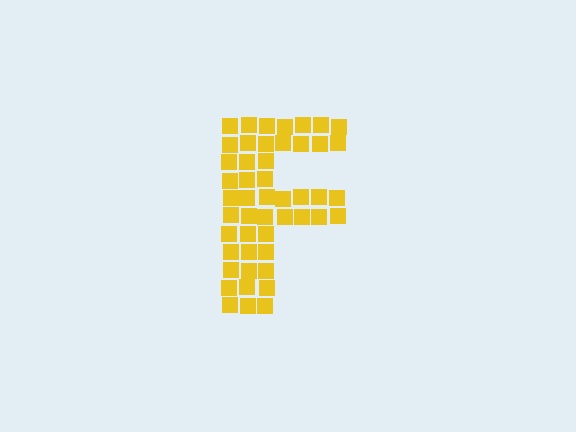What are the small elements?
The small elements are squares.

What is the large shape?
The large shape is the letter F.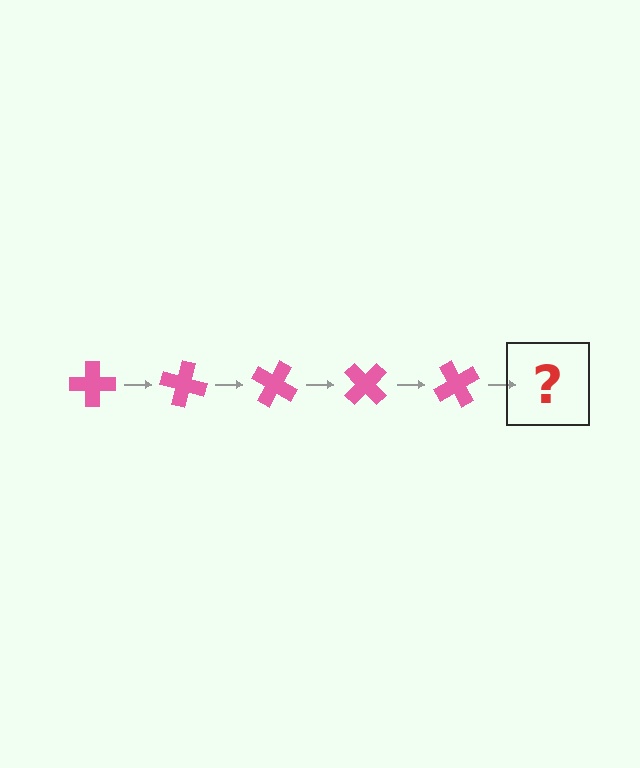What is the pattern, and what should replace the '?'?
The pattern is that the cross rotates 15 degrees each step. The '?' should be a pink cross rotated 75 degrees.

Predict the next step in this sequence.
The next step is a pink cross rotated 75 degrees.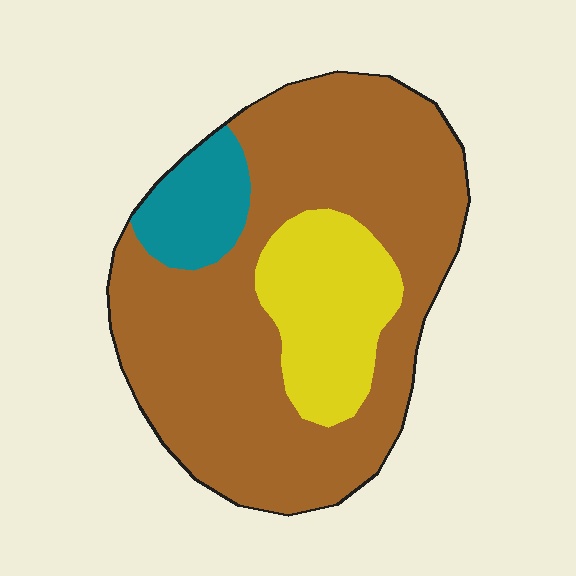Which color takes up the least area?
Teal, at roughly 10%.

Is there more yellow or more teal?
Yellow.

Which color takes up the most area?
Brown, at roughly 70%.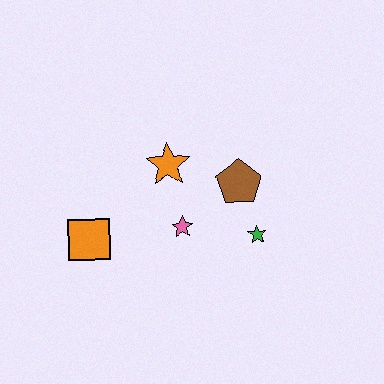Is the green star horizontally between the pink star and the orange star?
No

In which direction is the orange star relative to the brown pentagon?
The orange star is to the left of the brown pentagon.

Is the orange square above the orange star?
No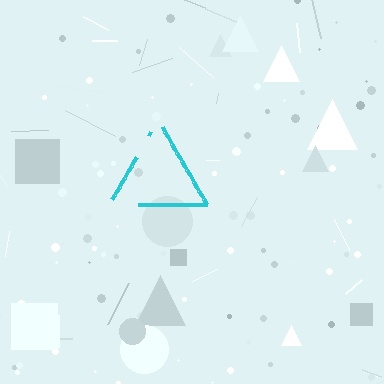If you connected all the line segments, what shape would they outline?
They would outline a triangle.